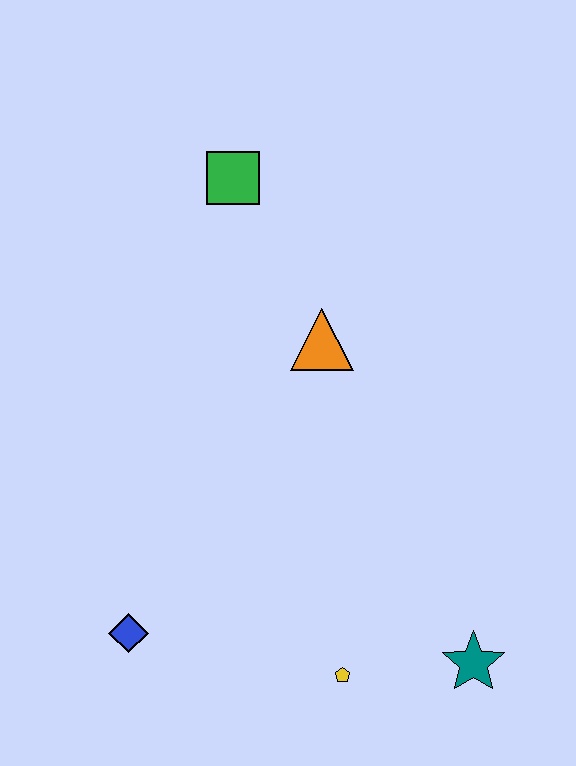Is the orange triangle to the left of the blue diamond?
No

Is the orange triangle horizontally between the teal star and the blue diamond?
Yes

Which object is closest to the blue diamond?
The yellow pentagon is closest to the blue diamond.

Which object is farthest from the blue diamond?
The green square is farthest from the blue diamond.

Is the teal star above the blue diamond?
No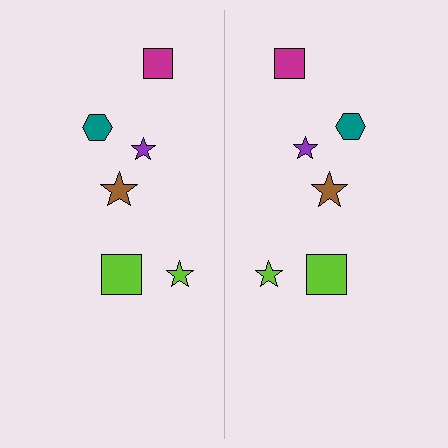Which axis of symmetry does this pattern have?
The pattern has a vertical axis of symmetry running through the center of the image.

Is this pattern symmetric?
Yes, this pattern has bilateral (reflection) symmetry.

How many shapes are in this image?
There are 12 shapes in this image.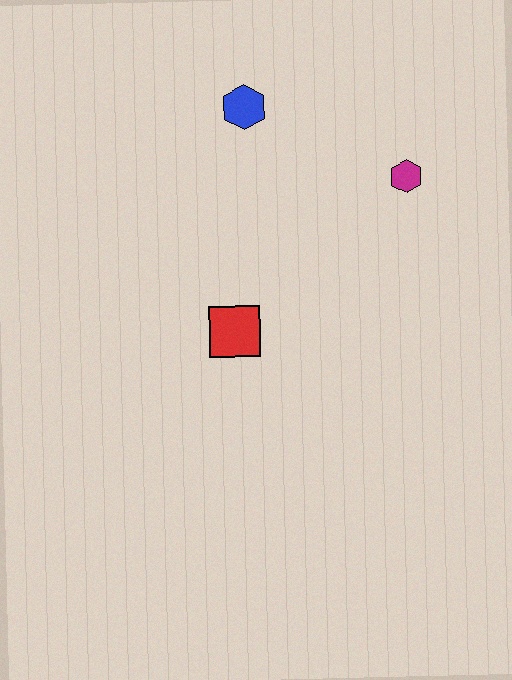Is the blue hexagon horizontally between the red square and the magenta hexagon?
Yes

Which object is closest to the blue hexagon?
The magenta hexagon is closest to the blue hexagon.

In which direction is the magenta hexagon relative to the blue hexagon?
The magenta hexagon is to the right of the blue hexagon.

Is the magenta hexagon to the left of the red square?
No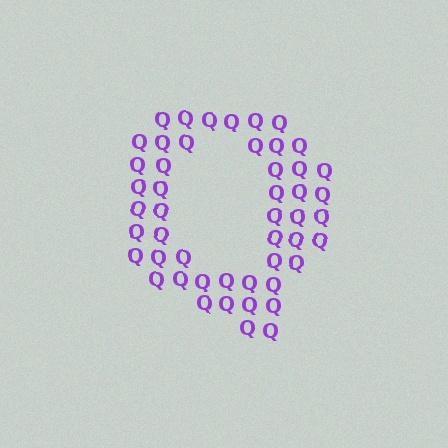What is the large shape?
The large shape is the letter Q.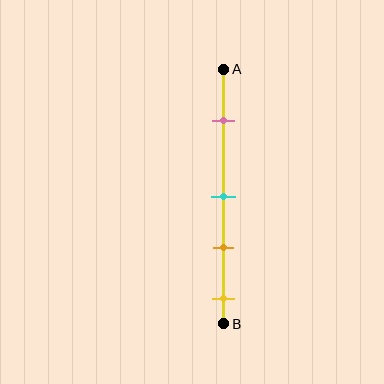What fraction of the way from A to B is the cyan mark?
The cyan mark is approximately 50% (0.5) of the way from A to B.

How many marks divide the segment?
There are 4 marks dividing the segment.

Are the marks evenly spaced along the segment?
No, the marks are not evenly spaced.